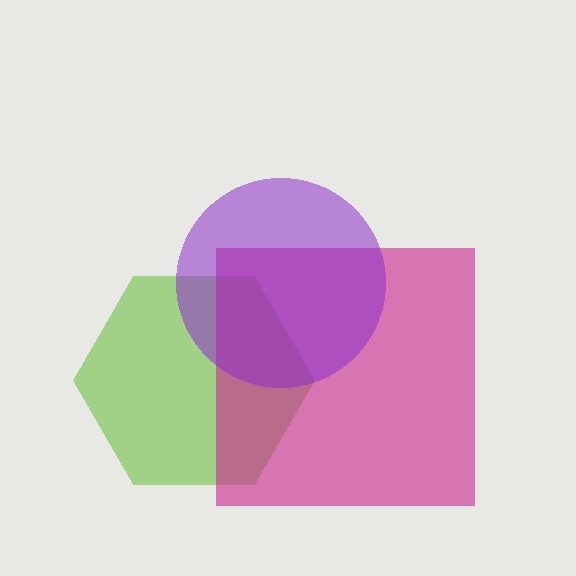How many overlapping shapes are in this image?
There are 3 overlapping shapes in the image.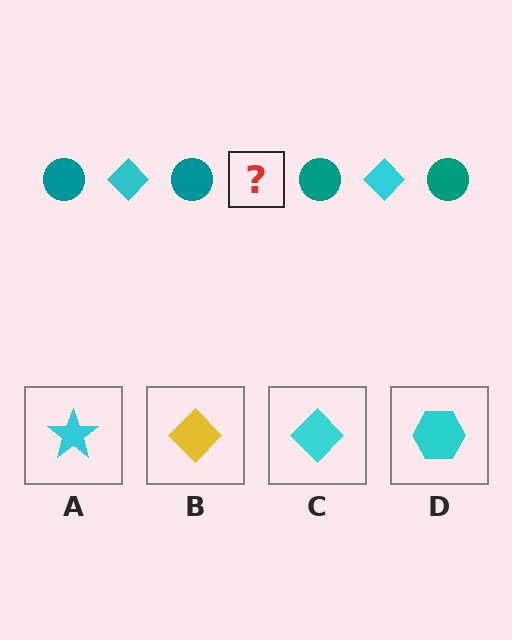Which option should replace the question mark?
Option C.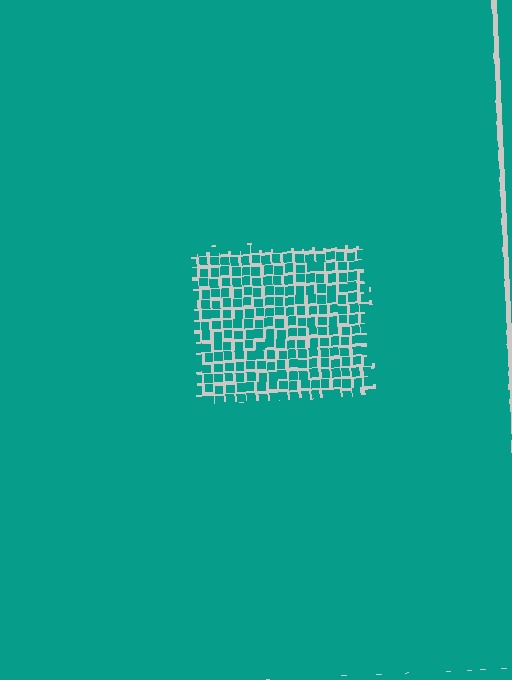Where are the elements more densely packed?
The elements are more densely packed outside the rectangle boundary.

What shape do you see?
I see a rectangle.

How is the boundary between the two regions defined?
The boundary is defined by a change in element density (approximately 2.3x ratio). All elements are the same color, size, and shape.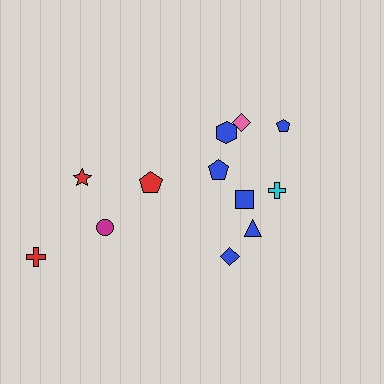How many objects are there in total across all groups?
There are 12 objects.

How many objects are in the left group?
There are 4 objects.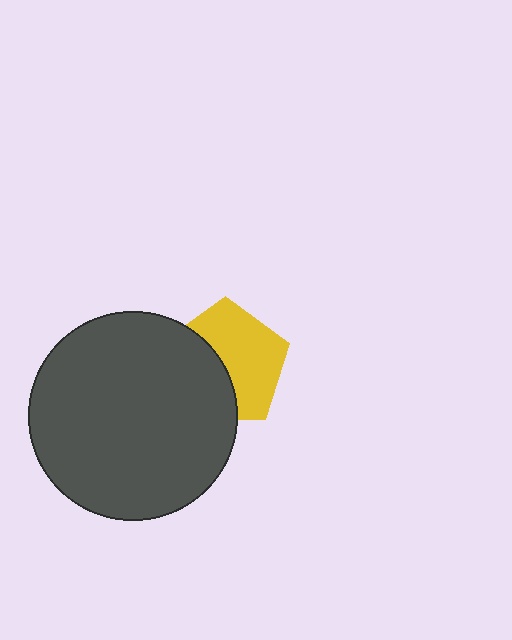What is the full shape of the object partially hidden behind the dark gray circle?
The partially hidden object is a yellow pentagon.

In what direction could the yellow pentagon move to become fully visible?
The yellow pentagon could move right. That would shift it out from behind the dark gray circle entirely.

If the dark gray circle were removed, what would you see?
You would see the complete yellow pentagon.